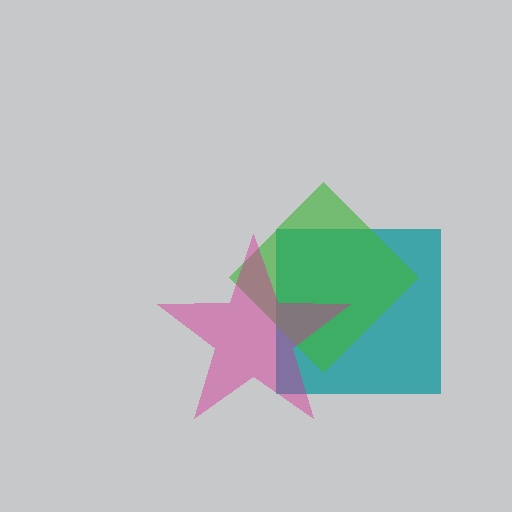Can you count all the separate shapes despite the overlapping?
Yes, there are 3 separate shapes.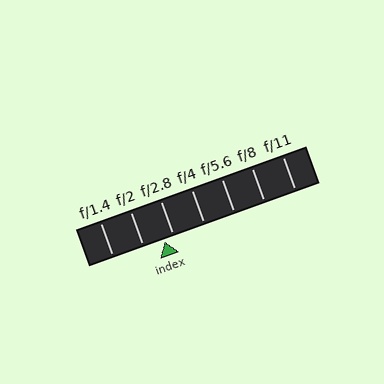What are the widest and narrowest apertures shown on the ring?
The widest aperture shown is f/1.4 and the narrowest is f/11.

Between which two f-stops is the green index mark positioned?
The index mark is between f/2 and f/2.8.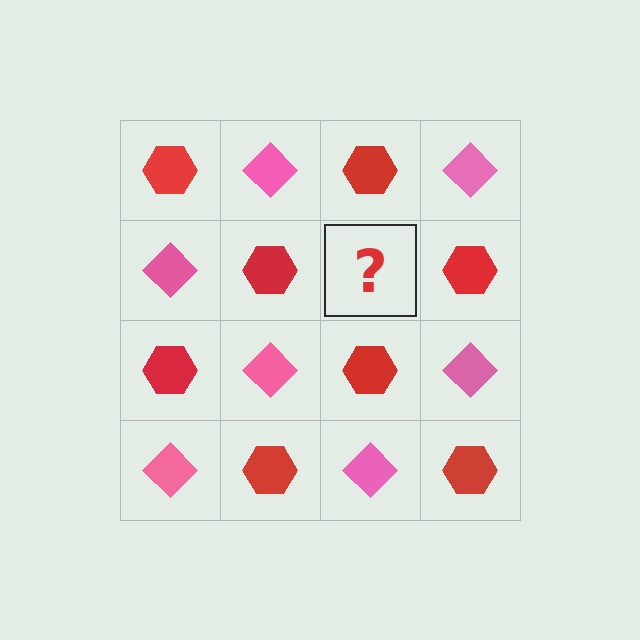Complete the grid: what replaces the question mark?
The question mark should be replaced with a pink diamond.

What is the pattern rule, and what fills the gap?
The rule is that it alternates red hexagon and pink diamond in a checkerboard pattern. The gap should be filled with a pink diamond.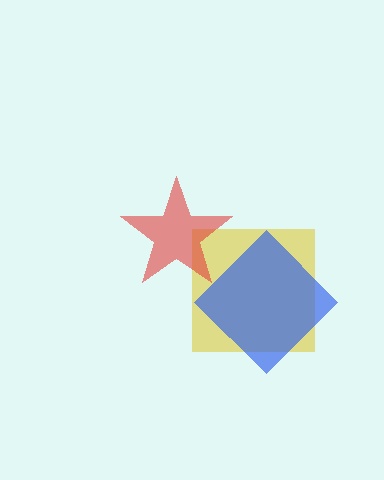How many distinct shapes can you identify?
There are 3 distinct shapes: a yellow square, a red star, a blue diamond.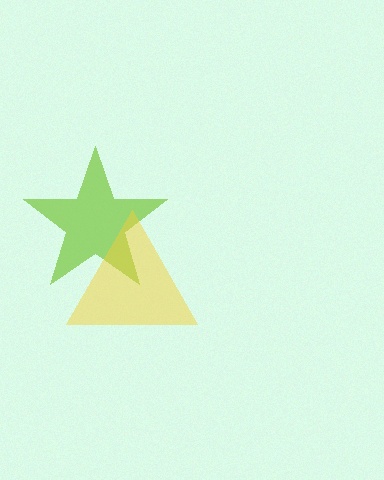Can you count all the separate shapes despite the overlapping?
Yes, there are 2 separate shapes.